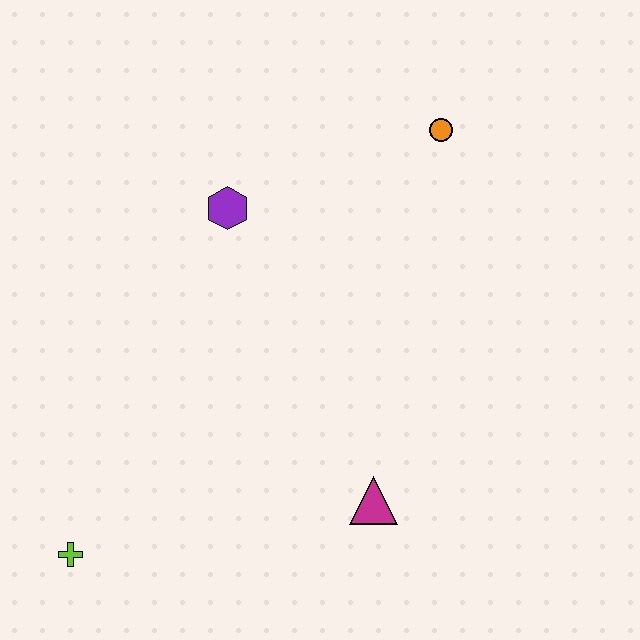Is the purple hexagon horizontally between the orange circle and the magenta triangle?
No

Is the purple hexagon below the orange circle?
Yes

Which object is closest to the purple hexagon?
The orange circle is closest to the purple hexagon.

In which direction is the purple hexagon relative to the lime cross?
The purple hexagon is above the lime cross.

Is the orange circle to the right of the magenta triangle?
Yes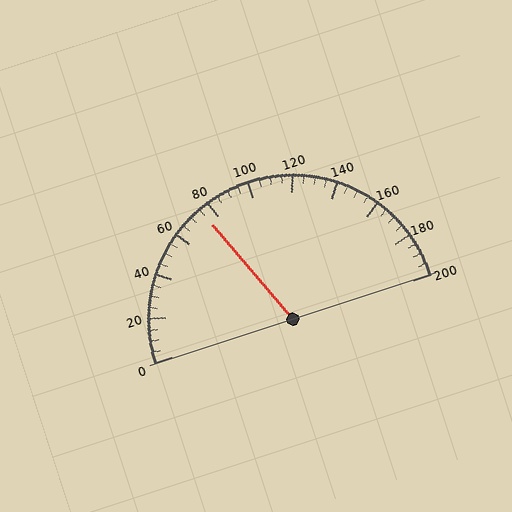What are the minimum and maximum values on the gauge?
The gauge ranges from 0 to 200.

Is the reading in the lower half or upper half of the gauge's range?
The reading is in the lower half of the range (0 to 200).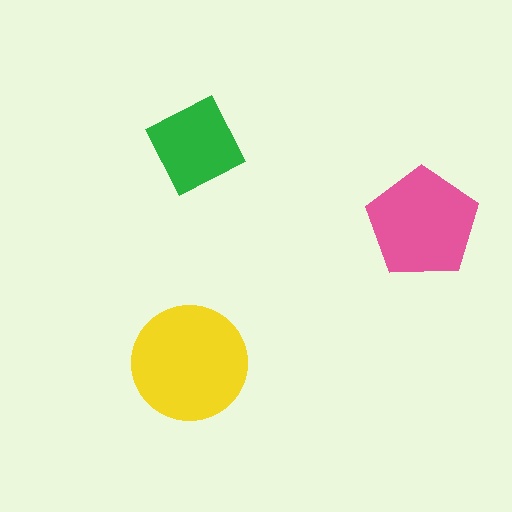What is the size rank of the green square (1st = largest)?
3rd.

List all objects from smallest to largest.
The green square, the pink pentagon, the yellow circle.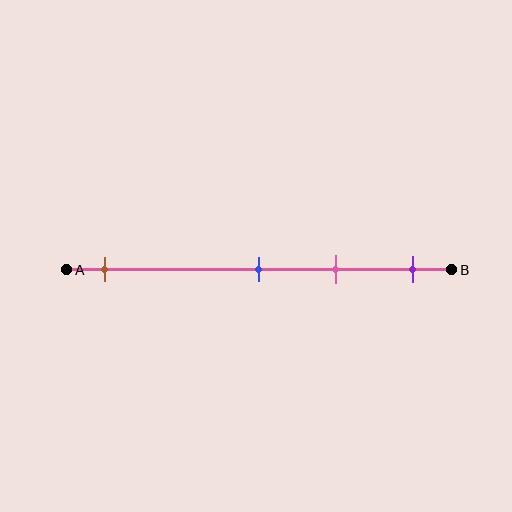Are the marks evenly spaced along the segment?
No, the marks are not evenly spaced.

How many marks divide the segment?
There are 4 marks dividing the segment.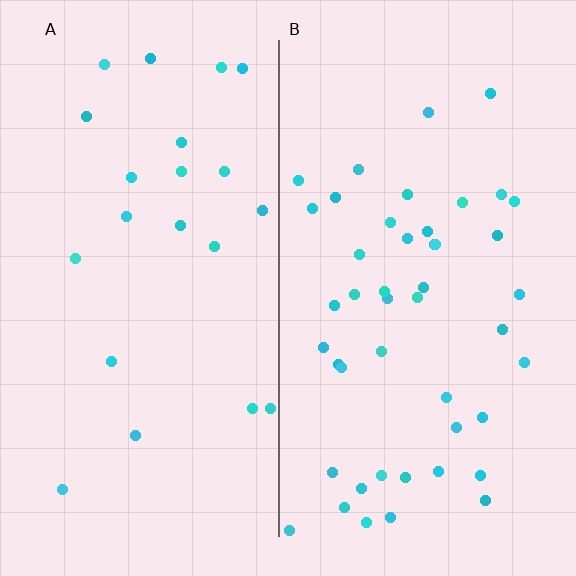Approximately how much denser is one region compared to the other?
Approximately 2.1× — region B over region A.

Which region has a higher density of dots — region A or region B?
B (the right).